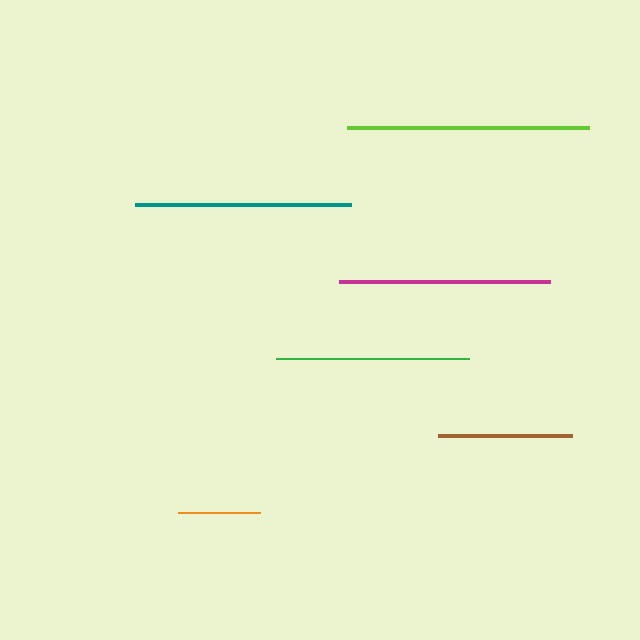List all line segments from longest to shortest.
From longest to shortest: lime, teal, magenta, green, brown, orange.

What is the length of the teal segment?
The teal segment is approximately 216 pixels long.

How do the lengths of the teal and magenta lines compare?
The teal and magenta lines are approximately the same length.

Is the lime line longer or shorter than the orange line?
The lime line is longer than the orange line.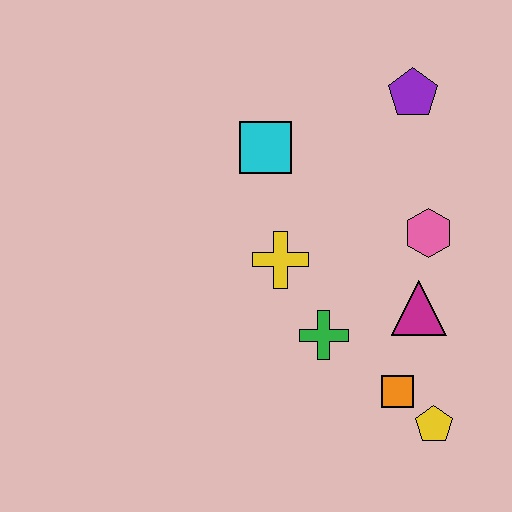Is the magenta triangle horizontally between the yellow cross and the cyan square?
No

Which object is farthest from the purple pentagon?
The yellow pentagon is farthest from the purple pentagon.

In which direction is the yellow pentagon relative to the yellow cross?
The yellow pentagon is below the yellow cross.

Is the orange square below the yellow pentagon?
No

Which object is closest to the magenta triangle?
The pink hexagon is closest to the magenta triangle.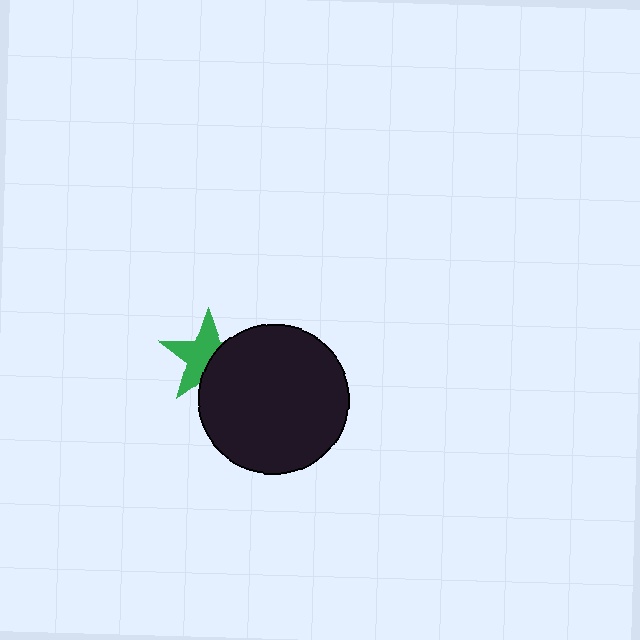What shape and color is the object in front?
The object in front is a black circle.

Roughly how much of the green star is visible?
About half of it is visible (roughly 60%).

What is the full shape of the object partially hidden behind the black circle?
The partially hidden object is a green star.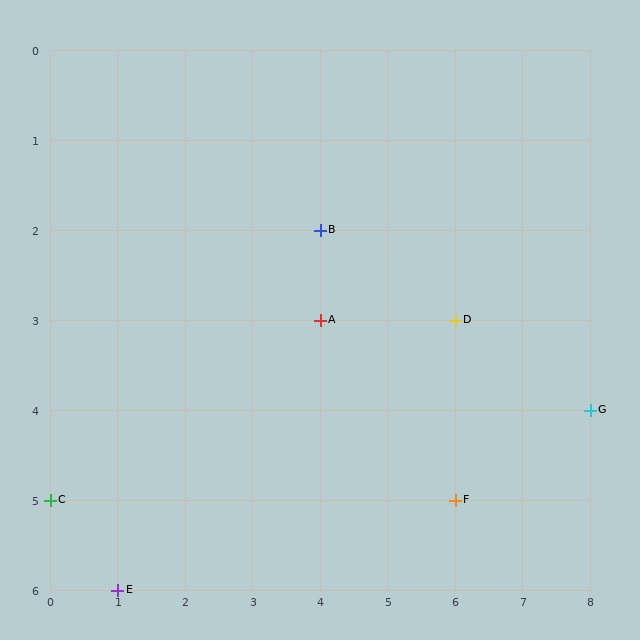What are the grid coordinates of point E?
Point E is at grid coordinates (1, 6).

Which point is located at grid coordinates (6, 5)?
Point F is at (6, 5).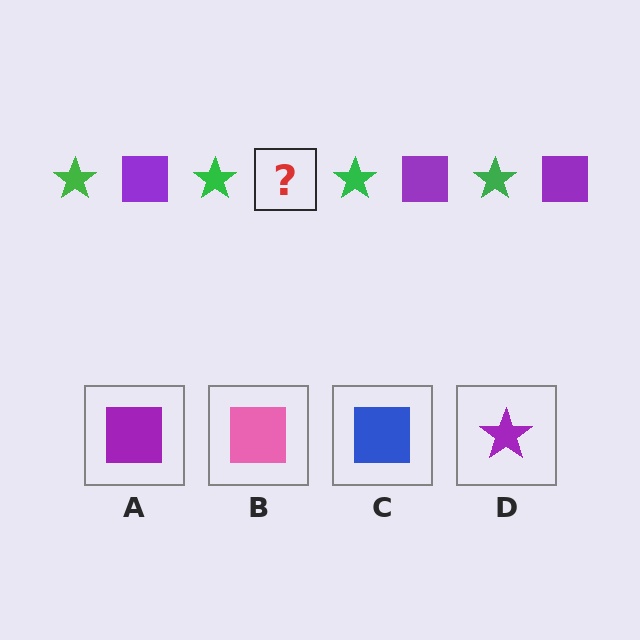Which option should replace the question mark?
Option A.